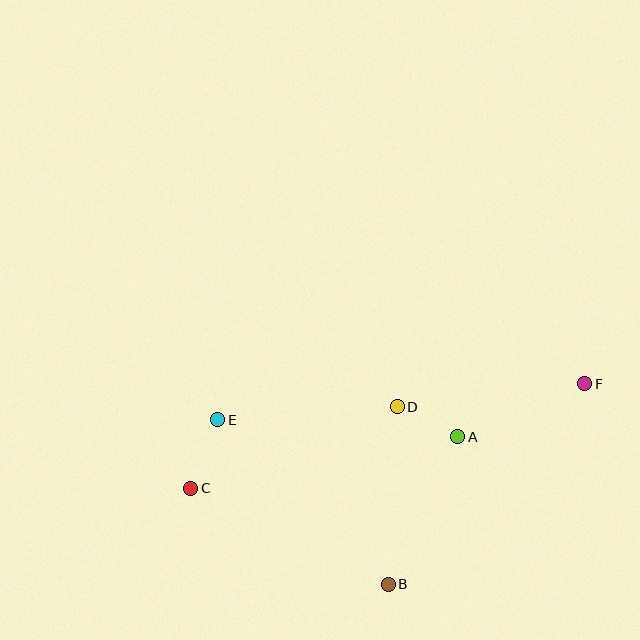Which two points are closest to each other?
Points A and D are closest to each other.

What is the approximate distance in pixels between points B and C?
The distance between B and C is approximately 220 pixels.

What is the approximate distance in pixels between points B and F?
The distance between B and F is approximately 281 pixels.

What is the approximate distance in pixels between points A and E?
The distance between A and E is approximately 241 pixels.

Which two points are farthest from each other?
Points C and F are farthest from each other.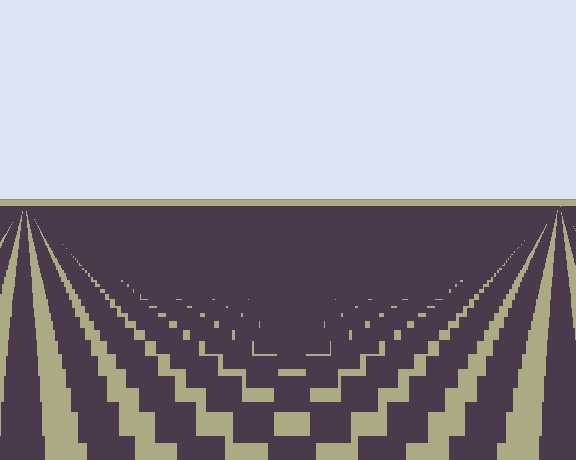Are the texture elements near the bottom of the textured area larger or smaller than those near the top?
Larger. Near the bottom, elements are closer to the viewer and appear at a bigger on-screen size.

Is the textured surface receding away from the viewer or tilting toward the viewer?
The surface is receding away from the viewer. Texture elements get smaller and denser toward the top.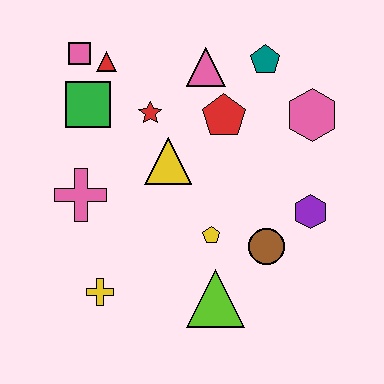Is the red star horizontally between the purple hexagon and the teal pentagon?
No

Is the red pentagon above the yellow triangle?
Yes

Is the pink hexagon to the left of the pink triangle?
No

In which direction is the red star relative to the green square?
The red star is to the right of the green square.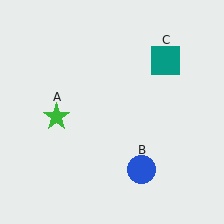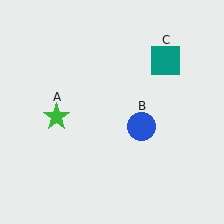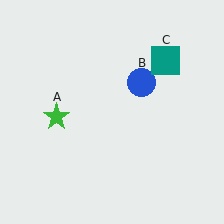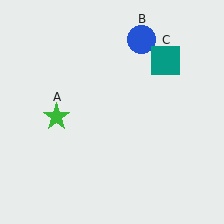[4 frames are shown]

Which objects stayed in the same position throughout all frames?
Green star (object A) and teal square (object C) remained stationary.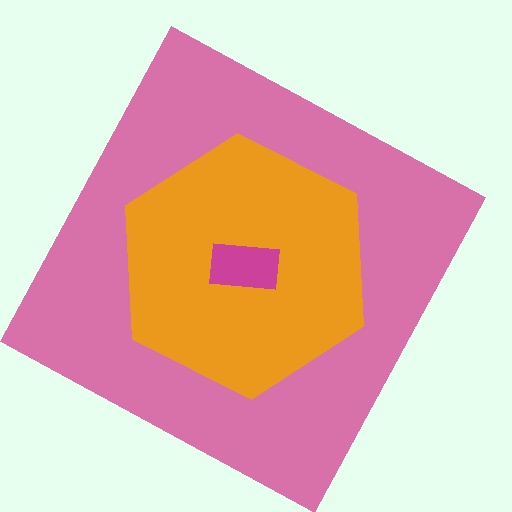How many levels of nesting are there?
3.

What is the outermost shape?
The pink square.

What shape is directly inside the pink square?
The orange hexagon.